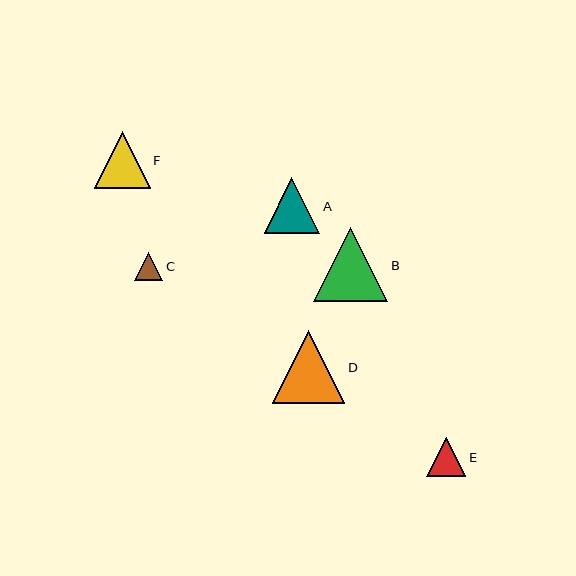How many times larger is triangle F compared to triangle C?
Triangle F is approximately 2.0 times the size of triangle C.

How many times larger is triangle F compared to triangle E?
Triangle F is approximately 1.4 times the size of triangle E.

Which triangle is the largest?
Triangle B is the largest with a size of approximately 74 pixels.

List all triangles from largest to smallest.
From largest to smallest: B, D, F, A, E, C.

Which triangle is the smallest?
Triangle C is the smallest with a size of approximately 28 pixels.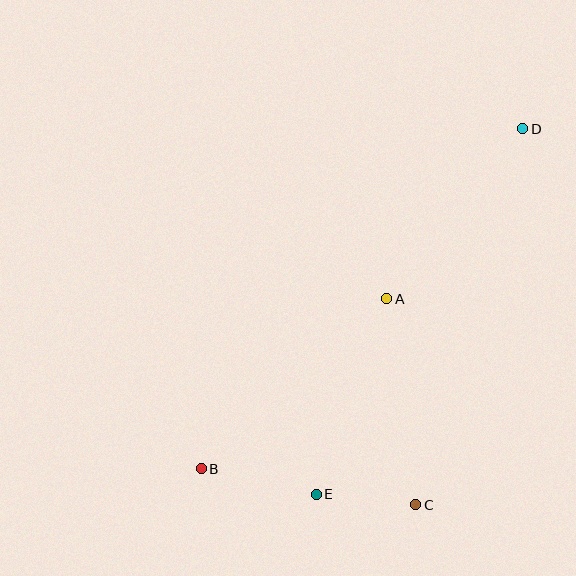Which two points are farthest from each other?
Points B and D are farthest from each other.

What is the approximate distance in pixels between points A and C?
The distance between A and C is approximately 208 pixels.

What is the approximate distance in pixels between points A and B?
The distance between A and B is approximately 252 pixels.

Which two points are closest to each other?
Points C and E are closest to each other.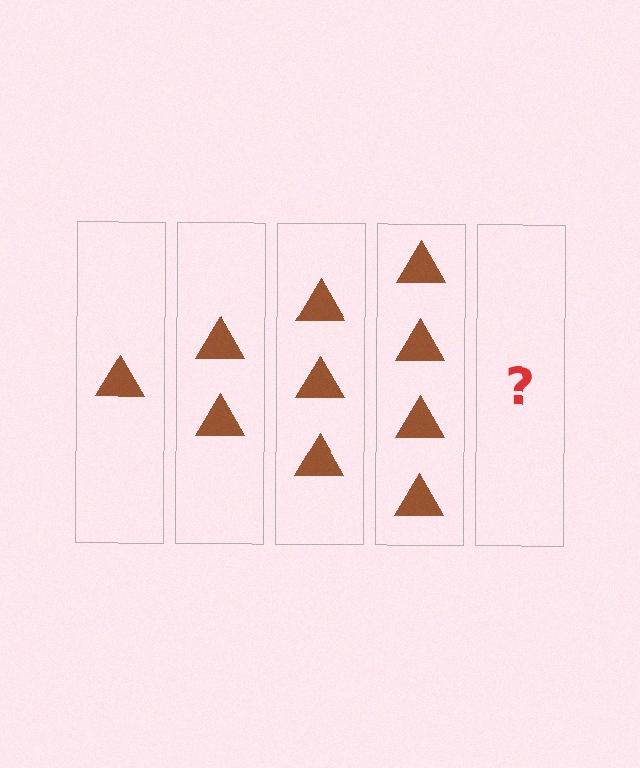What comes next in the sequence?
The next element should be 5 triangles.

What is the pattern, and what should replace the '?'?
The pattern is that each step adds one more triangle. The '?' should be 5 triangles.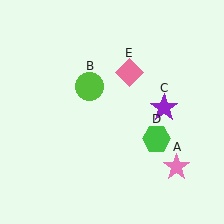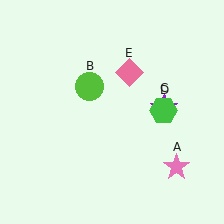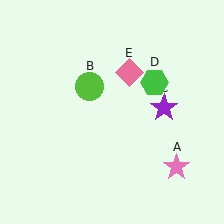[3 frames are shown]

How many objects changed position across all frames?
1 object changed position: green hexagon (object D).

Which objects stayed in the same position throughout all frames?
Pink star (object A) and lime circle (object B) and purple star (object C) and pink diamond (object E) remained stationary.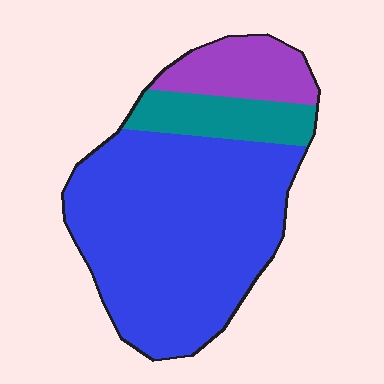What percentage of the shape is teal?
Teal takes up about one eighth (1/8) of the shape.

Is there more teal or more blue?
Blue.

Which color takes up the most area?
Blue, at roughly 70%.